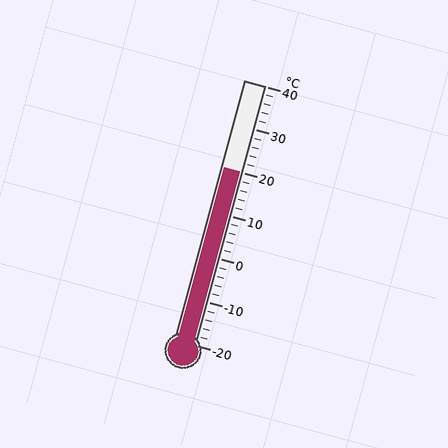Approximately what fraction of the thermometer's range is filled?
The thermometer is filled to approximately 65% of its range.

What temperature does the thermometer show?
The thermometer shows approximately 20°C.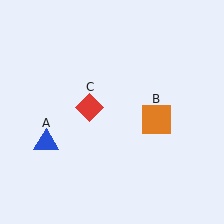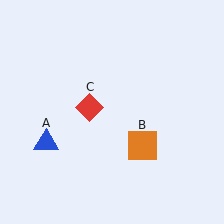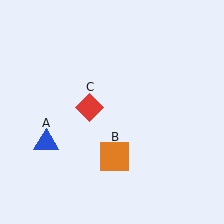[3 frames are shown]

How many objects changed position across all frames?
1 object changed position: orange square (object B).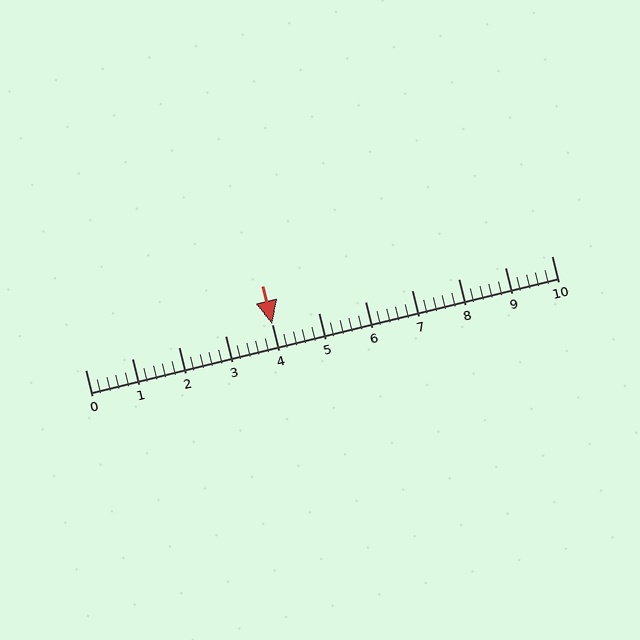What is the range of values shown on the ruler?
The ruler shows values from 0 to 10.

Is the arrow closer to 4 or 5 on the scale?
The arrow is closer to 4.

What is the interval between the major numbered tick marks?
The major tick marks are spaced 1 units apart.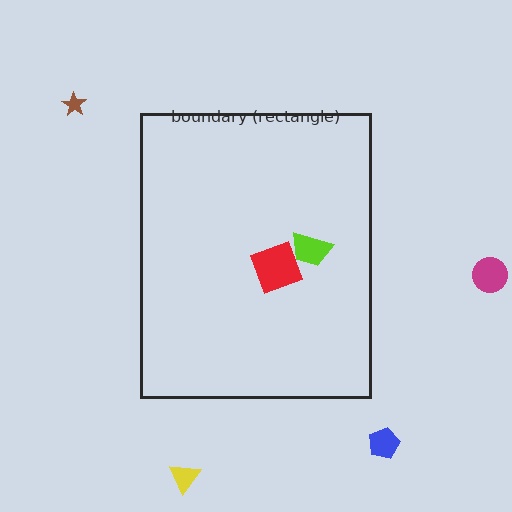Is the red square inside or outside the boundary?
Inside.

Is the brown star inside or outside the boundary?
Outside.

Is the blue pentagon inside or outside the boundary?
Outside.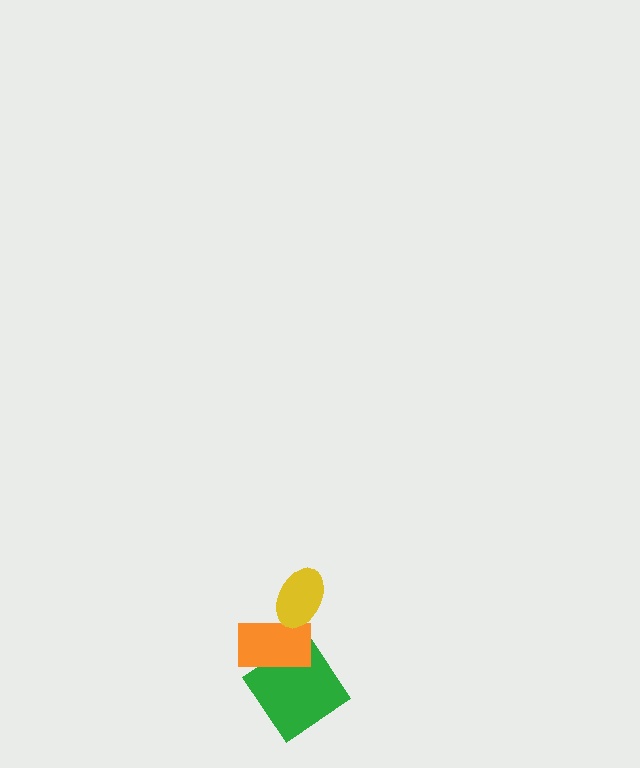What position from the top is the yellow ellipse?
The yellow ellipse is 1st from the top.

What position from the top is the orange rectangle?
The orange rectangle is 2nd from the top.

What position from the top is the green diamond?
The green diamond is 3rd from the top.